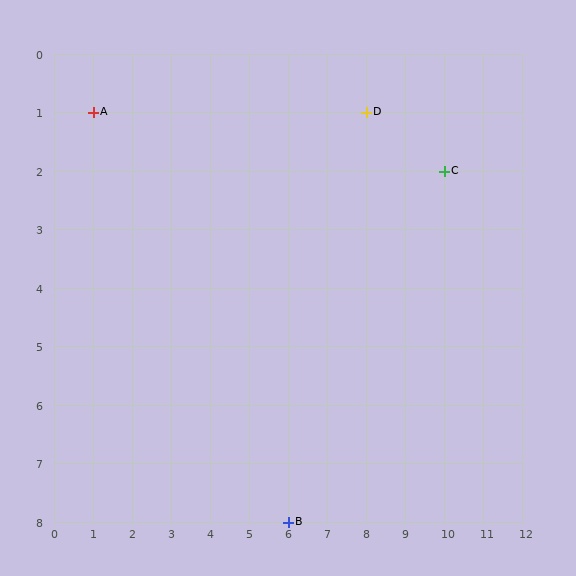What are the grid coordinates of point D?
Point D is at grid coordinates (8, 1).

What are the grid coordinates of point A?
Point A is at grid coordinates (1, 1).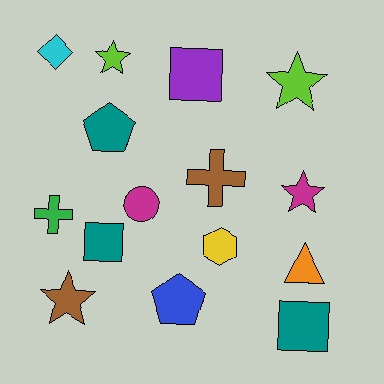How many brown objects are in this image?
There are 2 brown objects.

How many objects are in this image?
There are 15 objects.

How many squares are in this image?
There are 3 squares.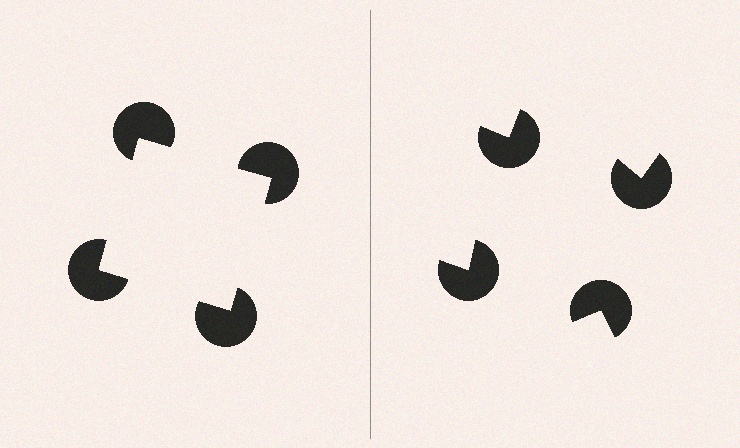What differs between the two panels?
The pac-man discs are positioned identically on both sides; only the wedge orientations differ. On the left they align to a square; on the right they are misaligned.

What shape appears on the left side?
An illusory square.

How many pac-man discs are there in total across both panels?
8 — 4 on each side.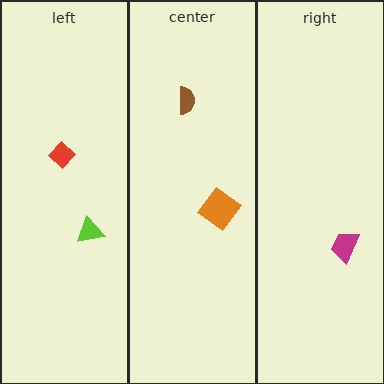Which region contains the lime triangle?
The left region.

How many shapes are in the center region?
2.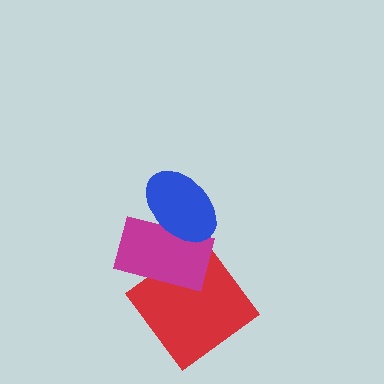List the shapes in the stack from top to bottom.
From top to bottom: the blue ellipse, the magenta rectangle, the red diamond.